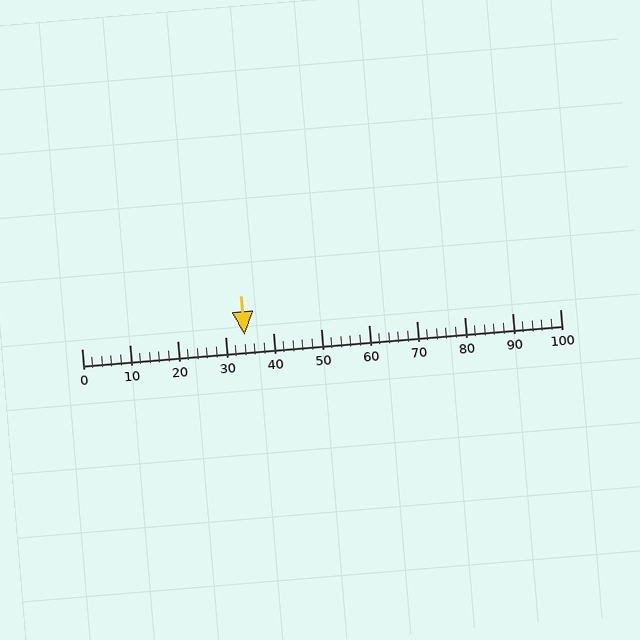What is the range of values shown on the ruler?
The ruler shows values from 0 to 100.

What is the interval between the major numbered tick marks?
The major tick marks are spaced 10 units apart.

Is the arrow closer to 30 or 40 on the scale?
The arrow is closer to 30.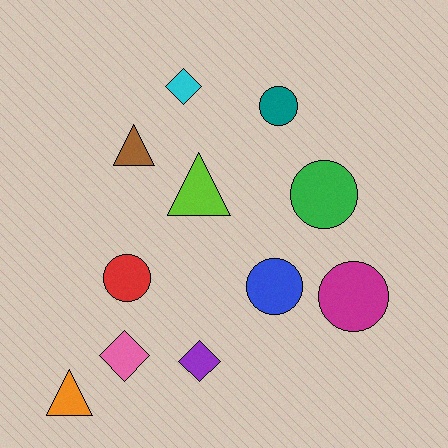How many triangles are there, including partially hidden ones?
There are 3 triangles.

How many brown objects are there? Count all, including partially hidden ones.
There is 1 brown object.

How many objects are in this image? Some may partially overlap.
There are 11 objects.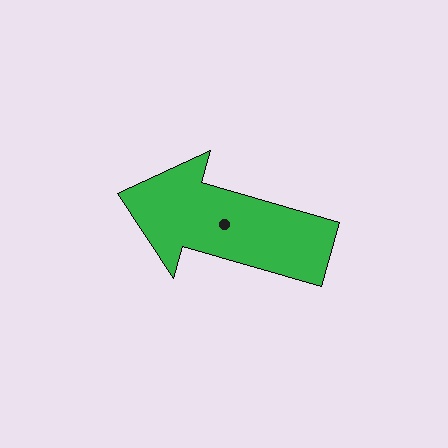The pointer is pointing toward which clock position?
Roughly 10 o'clock.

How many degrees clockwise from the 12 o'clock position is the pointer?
Approximately 286 degrees.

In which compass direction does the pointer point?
West.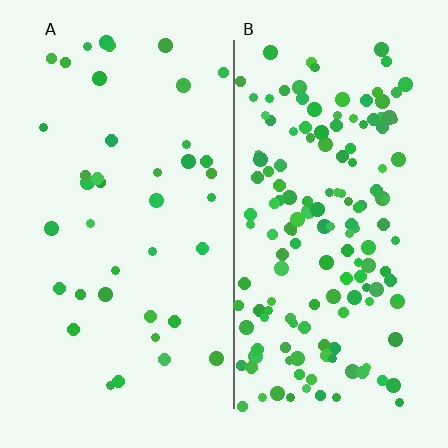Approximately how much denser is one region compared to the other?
Approximately 4.0× — region B over region A.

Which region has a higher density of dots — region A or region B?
B (the right).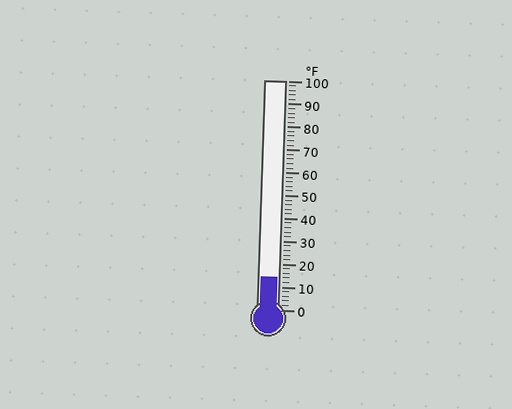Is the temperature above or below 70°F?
The temperature is below 70°F.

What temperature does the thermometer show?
The thermometer shows approximately 14°F.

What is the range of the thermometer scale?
The thermometer scale ranges from 0°F to 100°F.